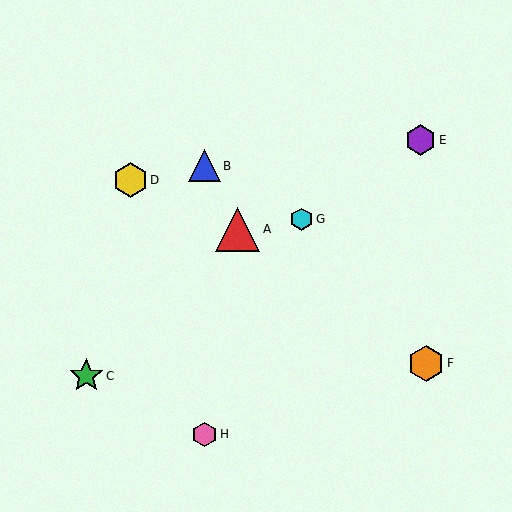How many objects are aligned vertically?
2 objects (B, H) are aligned vertically.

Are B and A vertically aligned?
No, B is at x≈204 and A is at x≈238.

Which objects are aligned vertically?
Objects B, H are aligned vertically.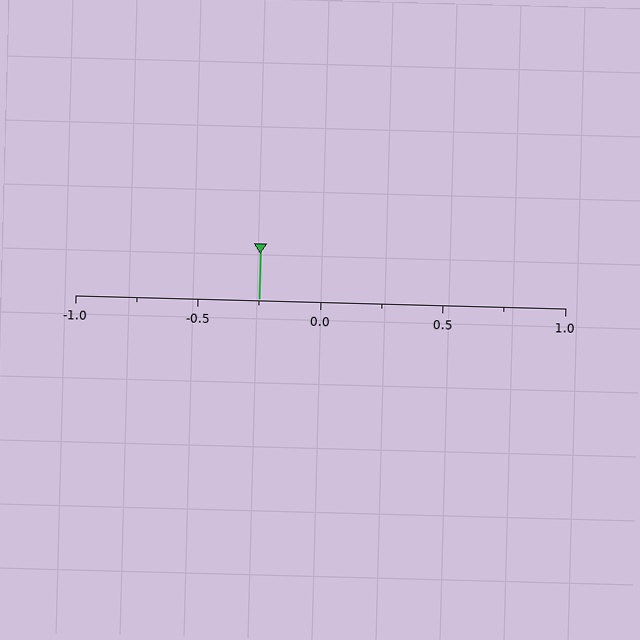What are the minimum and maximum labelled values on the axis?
The axis runs from -1.0 to 1.0.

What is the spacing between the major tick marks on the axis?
The major ticks are spaced 0.5 apart.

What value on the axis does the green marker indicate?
The marker indicates approximately -0.25.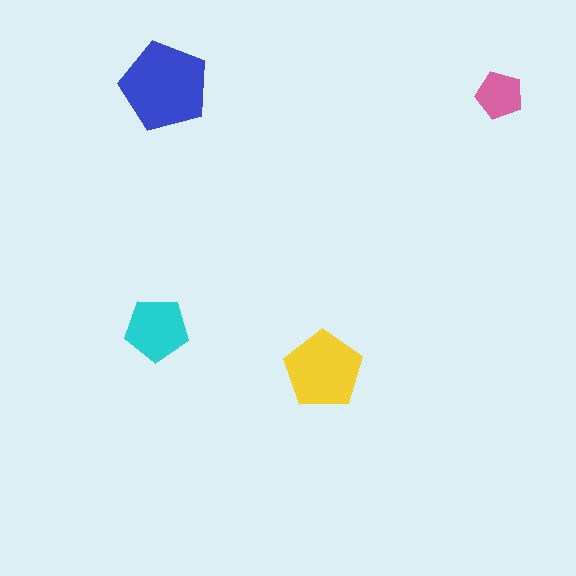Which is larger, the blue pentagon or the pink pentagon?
The blue one.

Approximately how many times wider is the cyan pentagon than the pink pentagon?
About 1.5 times wider.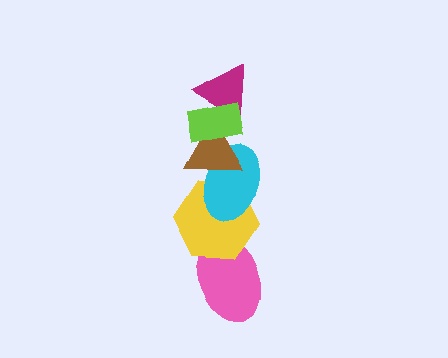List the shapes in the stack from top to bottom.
From top to bottom: the lime rectangle, the magenta triangle, the brown triangle, the cyan ellipse, the yellow hexagon, the pink ellipse.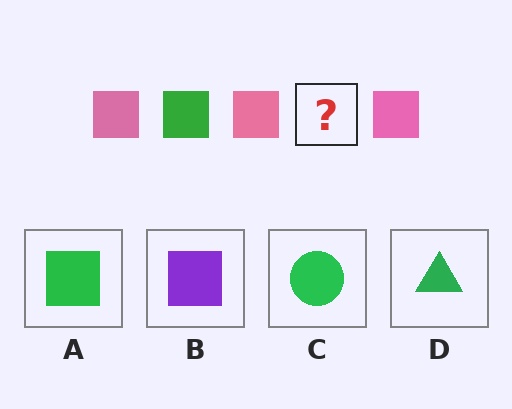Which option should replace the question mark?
Option A.